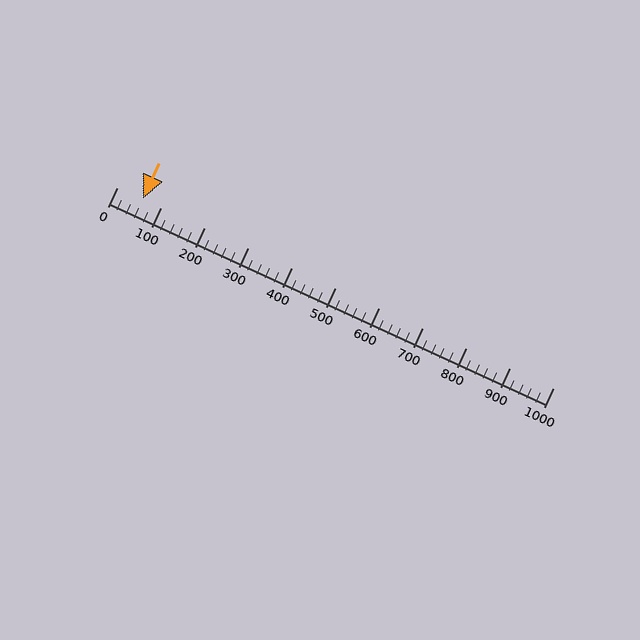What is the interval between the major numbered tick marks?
The major tick marks are spaced 100 units apart.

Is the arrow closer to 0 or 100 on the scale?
The arrow is closer to 100.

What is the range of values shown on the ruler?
The ruler shows values from 0 to 1000.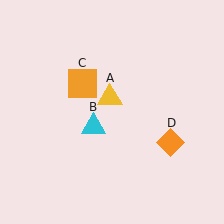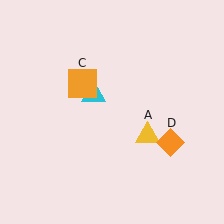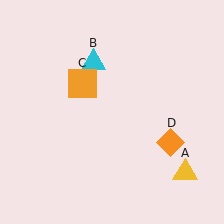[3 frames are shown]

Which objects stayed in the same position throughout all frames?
Orange square (object C) and orange diamond (object D) remained stationary.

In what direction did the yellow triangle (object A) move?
The yellow triangle (object A) moved down and to the right.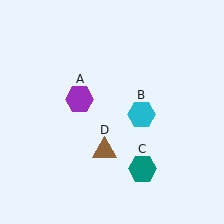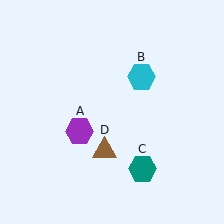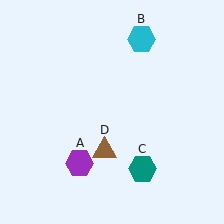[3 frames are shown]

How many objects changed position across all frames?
2 objects changed position: purple hexagon (object A), cyan hexagon (object B).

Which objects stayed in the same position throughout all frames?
Teal hexagon (object C) and brown triangle (object D) remained stationary.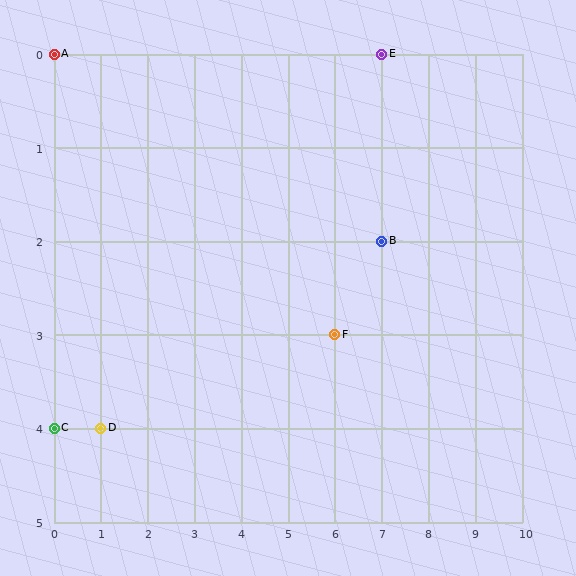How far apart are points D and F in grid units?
Points D and F are 5 columns and 1 row apart (about 5.1 grid units diagonally).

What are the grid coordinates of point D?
Point D is at grid coordinates (1, 4).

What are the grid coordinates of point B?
Point B is at grid coordinates (7, 2).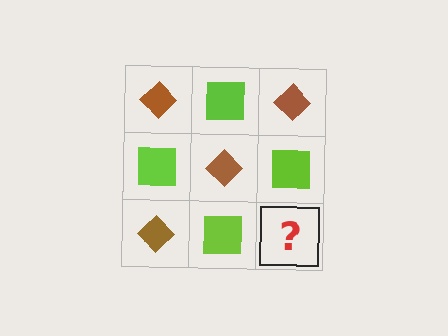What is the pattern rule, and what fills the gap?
The rule is that it alternates brown diamond and lime square in a checkerboard pattern. The gap should be filled with a brown diamond.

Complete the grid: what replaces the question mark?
The question mark should be replaced with a brown diamond.